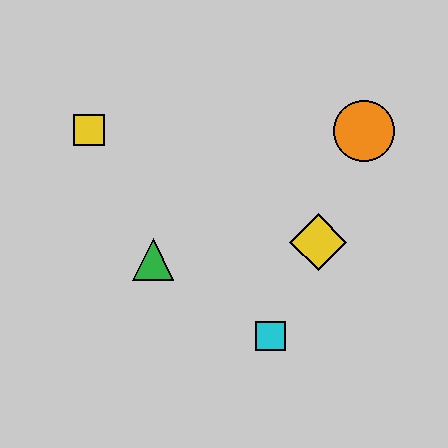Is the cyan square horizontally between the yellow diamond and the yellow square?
Yes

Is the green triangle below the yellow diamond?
Yes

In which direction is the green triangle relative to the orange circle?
The green triangle is to the left of the orange circle.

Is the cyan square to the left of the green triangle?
No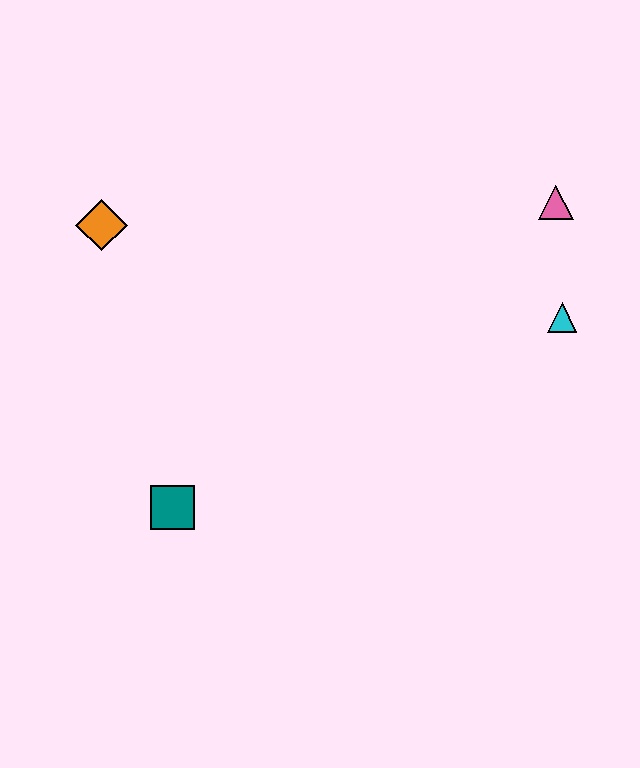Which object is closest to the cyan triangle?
The pink triangle is closest to the cyan triangle.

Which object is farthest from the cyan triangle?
The orange diamond is farthest from the cyan triangle.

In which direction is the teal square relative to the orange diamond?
The teal square is below the orange diamond.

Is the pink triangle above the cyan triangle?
Yes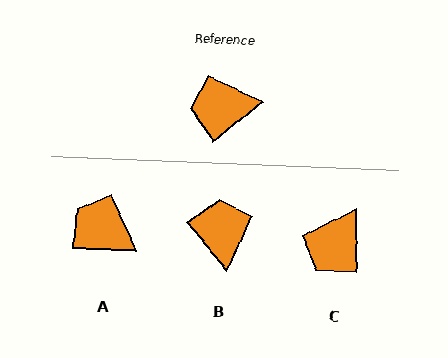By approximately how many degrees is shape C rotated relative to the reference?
Approximately 52 degrees counter-clockwise.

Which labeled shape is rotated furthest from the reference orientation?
B, about 89 degrees away.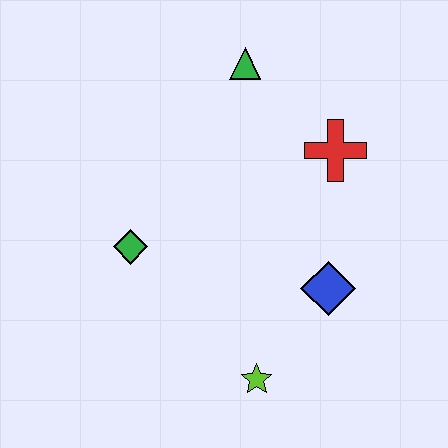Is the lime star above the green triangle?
No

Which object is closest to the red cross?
The green triangle is closest to the red cross.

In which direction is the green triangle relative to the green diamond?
The green triangle is above the green diamond.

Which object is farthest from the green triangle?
The lime star is farthest from the green triangle.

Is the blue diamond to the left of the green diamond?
No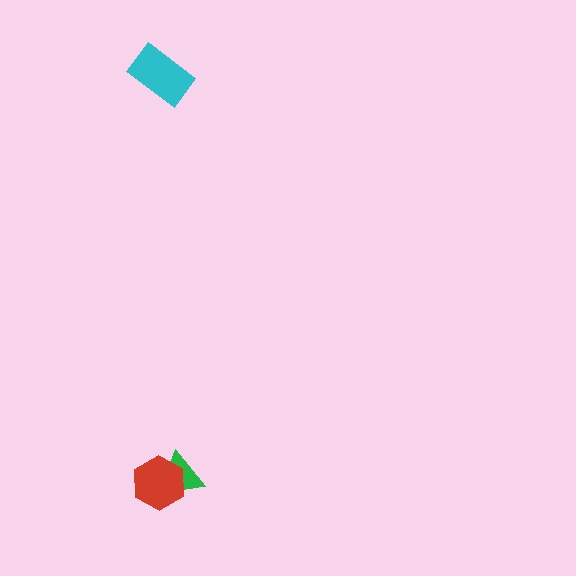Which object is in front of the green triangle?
The red hexagon is in front of the green triangle.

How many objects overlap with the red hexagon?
1 object overlaps with the red hexagon.